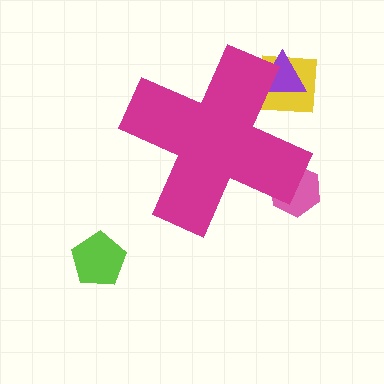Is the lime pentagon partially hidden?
No, the lime pentagon is fully visible.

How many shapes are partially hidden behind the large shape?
3 shapes are partially hidden.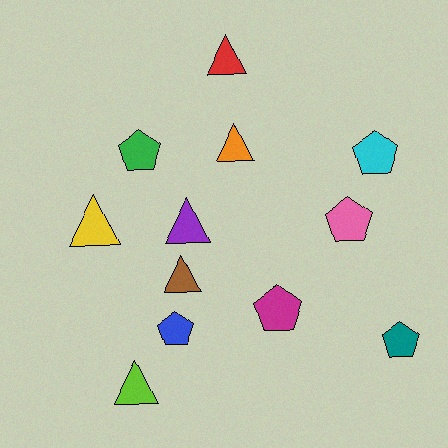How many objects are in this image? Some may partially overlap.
There are 12 objects.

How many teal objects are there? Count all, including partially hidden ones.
There is 1 teal object.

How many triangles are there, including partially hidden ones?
There are 6 triangles.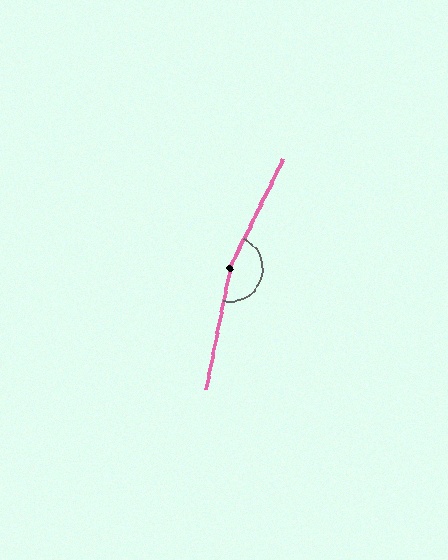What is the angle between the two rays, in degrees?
Approximately 165 degrees.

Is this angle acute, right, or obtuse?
It is obtuse.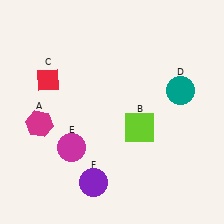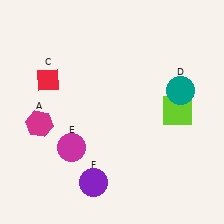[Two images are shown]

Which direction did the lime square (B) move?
The lime square (B) moved right.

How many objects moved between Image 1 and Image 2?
1 object moved between the two images.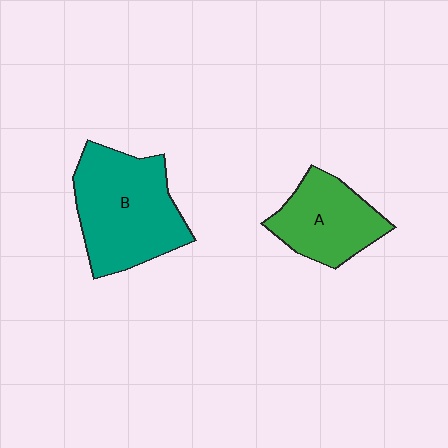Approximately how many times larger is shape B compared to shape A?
Approximately 1.5 times.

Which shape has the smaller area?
Shape A (green).